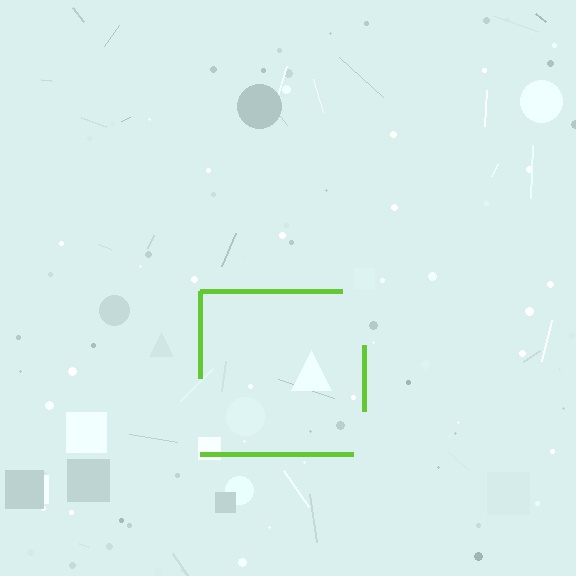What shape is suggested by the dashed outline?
The dashed outline suggests a square.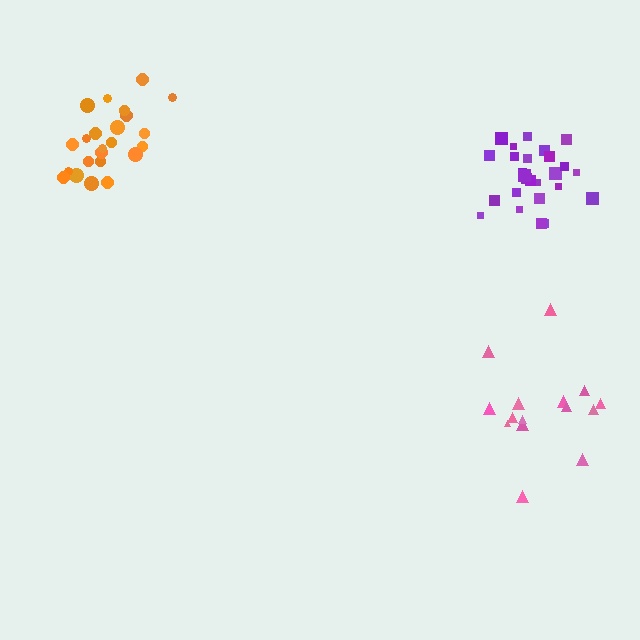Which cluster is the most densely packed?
Purple.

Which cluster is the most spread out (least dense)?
Pink.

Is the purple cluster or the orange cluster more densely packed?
Purple.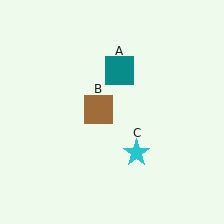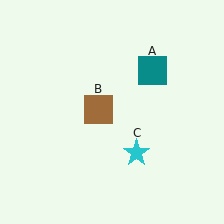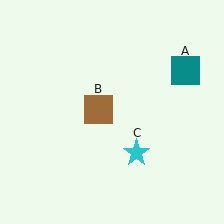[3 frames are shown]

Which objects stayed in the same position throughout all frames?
Brown square (object B) and cyan star (object C) remained stationary.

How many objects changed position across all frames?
1 object changed position: teal square (object A).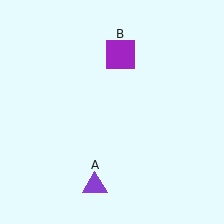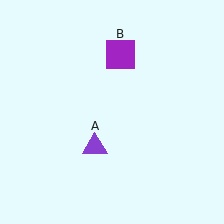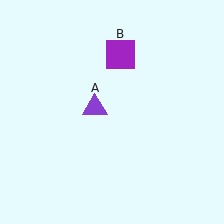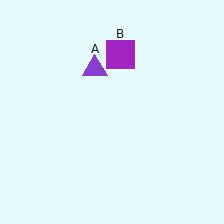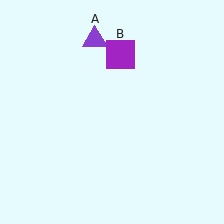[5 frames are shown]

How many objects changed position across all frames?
1 object changed position: purple triangle (object A).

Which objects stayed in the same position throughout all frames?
Purple square (object B) remained stationary.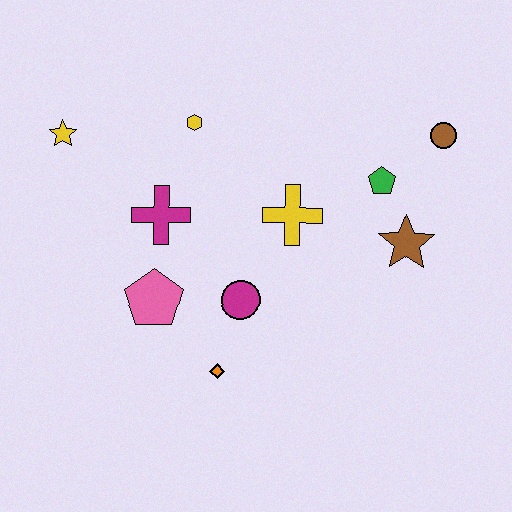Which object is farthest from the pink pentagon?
The brown circle is farthest from the pink pentagon.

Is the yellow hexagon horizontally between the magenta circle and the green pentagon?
No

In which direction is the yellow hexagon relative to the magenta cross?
The yellow hexagon is above the magenta cross.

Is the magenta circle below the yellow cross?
Yes